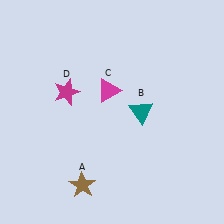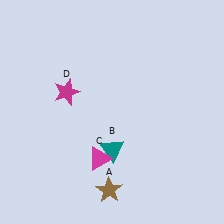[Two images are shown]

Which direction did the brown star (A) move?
The brown star (A) moved right.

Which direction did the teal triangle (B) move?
The teal triangle (B) moved down.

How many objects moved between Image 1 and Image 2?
3 objects moved between the two images.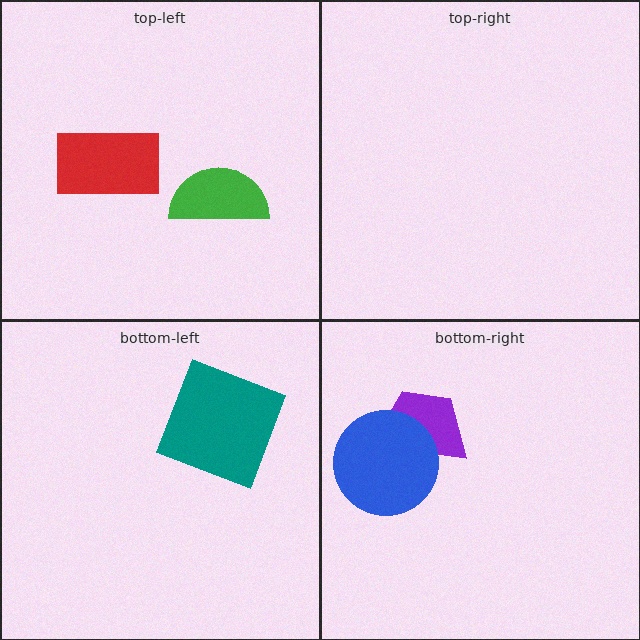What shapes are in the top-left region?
The green semicircle, the red rectangle.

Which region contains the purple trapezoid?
The bottom-right region.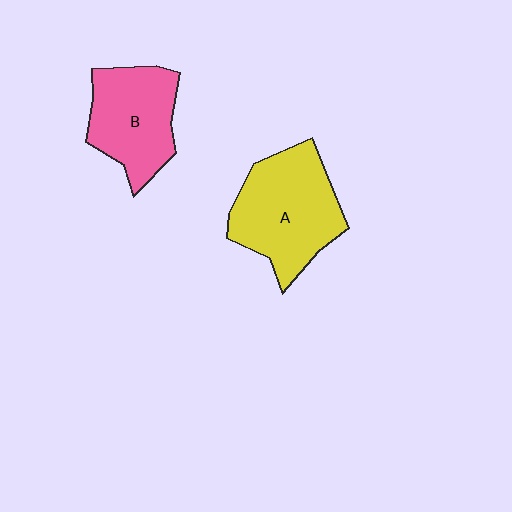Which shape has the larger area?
Shape A (yellow).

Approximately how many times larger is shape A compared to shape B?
Approximately 1.3 times.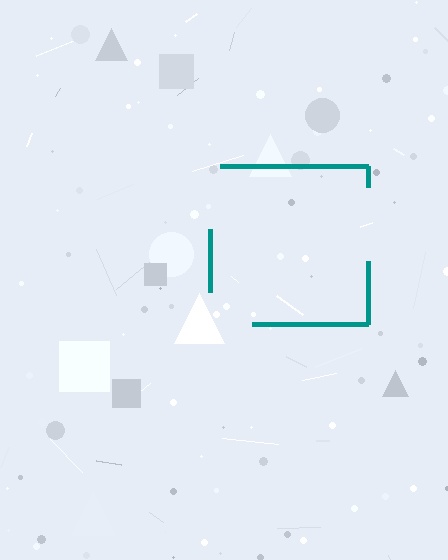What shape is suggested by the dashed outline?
The dashed outline suggests a square.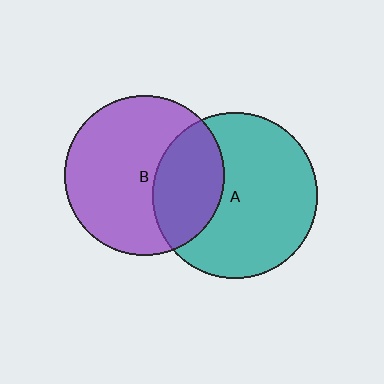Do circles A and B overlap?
Yes.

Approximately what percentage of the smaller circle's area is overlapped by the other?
Approximately 35%.